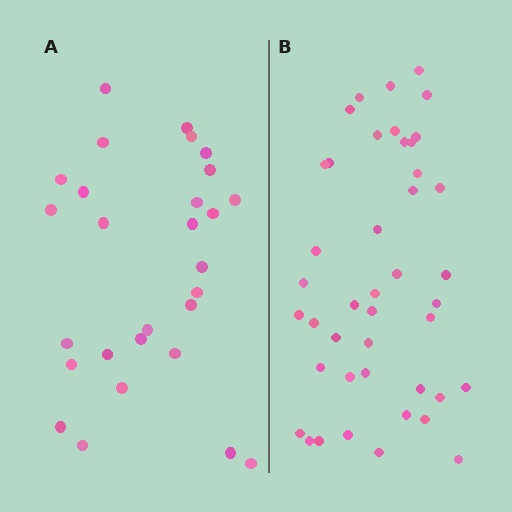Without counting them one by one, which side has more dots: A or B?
Region B (the right region) has more dots.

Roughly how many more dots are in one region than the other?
Region B has approximately 15 more dots than region A.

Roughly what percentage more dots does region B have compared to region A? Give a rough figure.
About 55% more.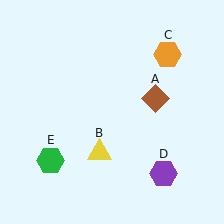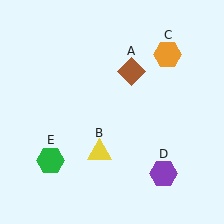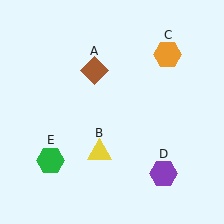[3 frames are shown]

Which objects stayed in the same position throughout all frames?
Yellow triangle (object B) and orange hexagon (object C) and purple hexagon (object D) and green hexagon (object E) remained stationary.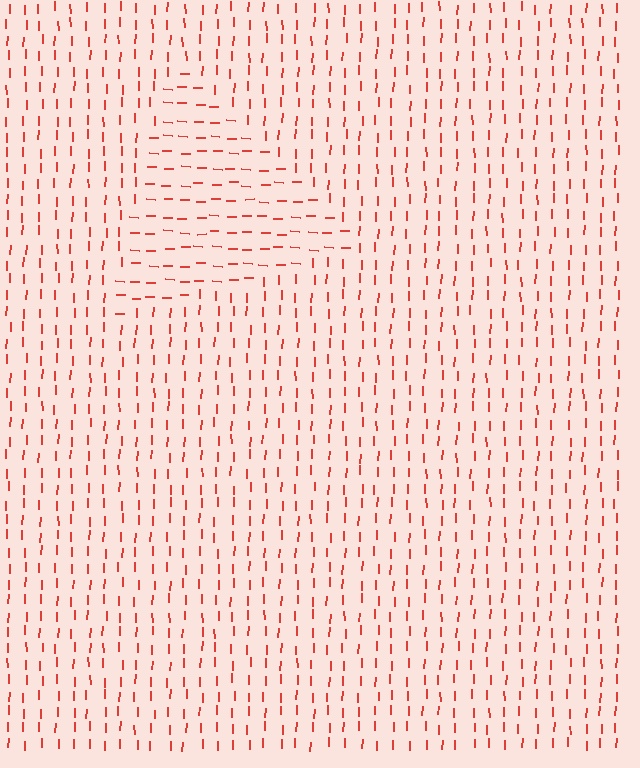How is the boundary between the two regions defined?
The boundary is defined purely by a change in line orientation (approximately 89 degrees difference). All lines are the same color and thickness.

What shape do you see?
I see a triangle.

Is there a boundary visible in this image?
Yes, there is a texture boundary formed by a change in line orientation.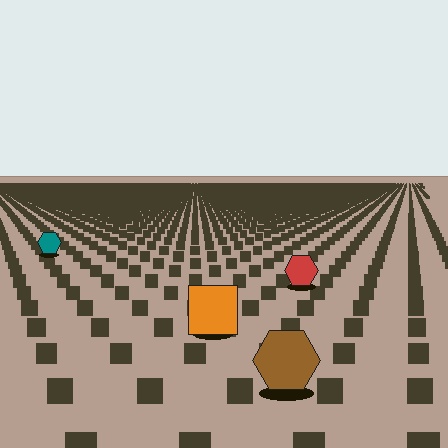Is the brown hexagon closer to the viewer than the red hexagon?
Yes. The brown hexagon is closer — you can tell from the texture gradient: the ground texture is coarser near it.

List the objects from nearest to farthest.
From nearest to farthest: the brown hexagon, the orange square, the red hexagon, the teal hexagon.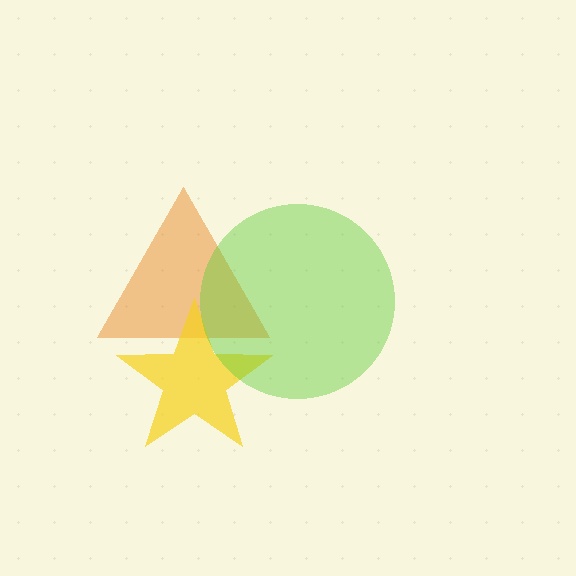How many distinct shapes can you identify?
There are 3 distinct shapes: an orange triangle, a yellow star, a lime circle.